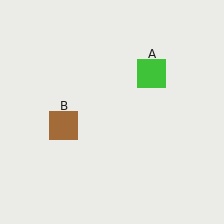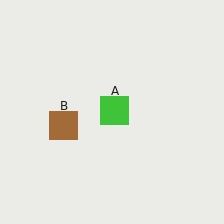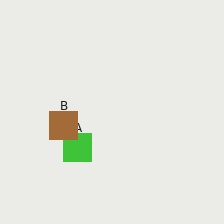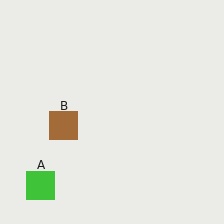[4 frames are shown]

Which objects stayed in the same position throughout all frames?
Brown square (object B) remained stationary.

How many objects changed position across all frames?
1 object changed position: green square (object A).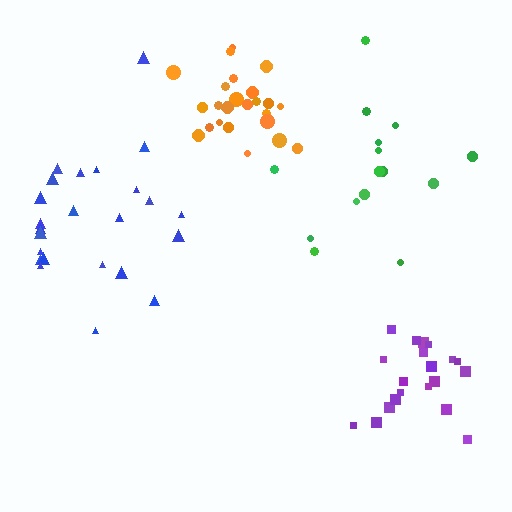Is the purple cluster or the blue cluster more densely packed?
Purple.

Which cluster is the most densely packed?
Orange.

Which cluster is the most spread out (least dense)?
Green.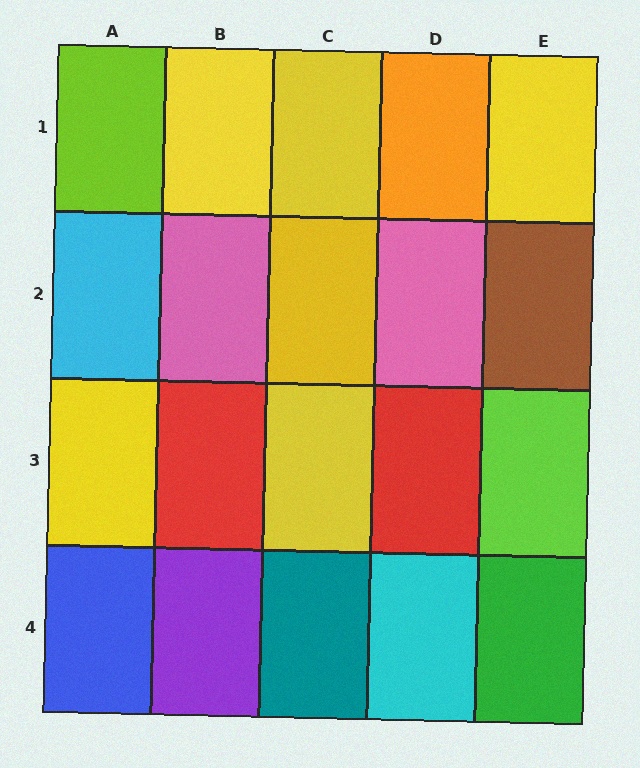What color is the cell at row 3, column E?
Lime.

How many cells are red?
2 cells are red.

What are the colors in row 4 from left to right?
Blue, purple, teal, cyan, green.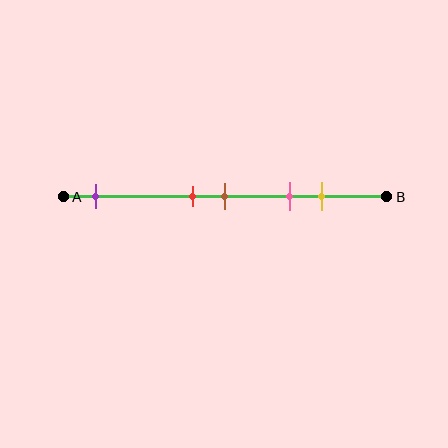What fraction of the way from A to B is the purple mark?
The purple mark is approximately 10% (0.1) of the way from A to B.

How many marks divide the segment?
There are 5 marks dividing the segment.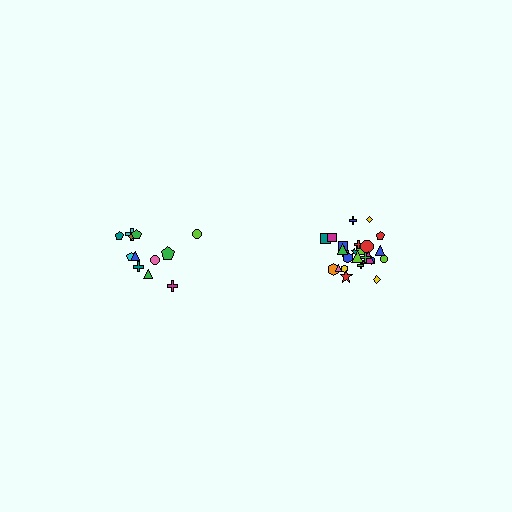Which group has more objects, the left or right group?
The right group.